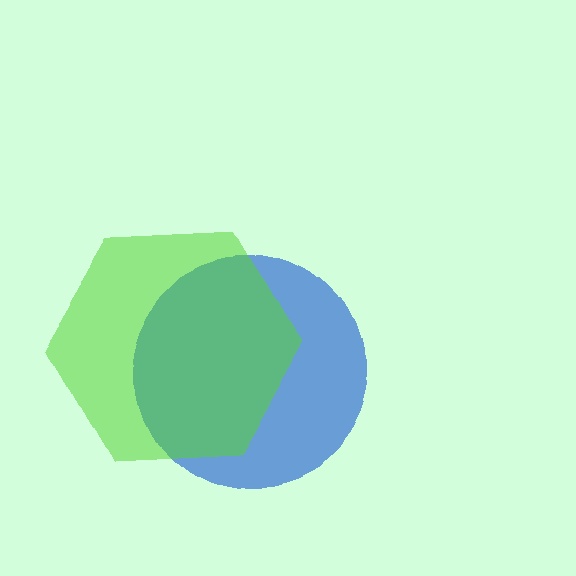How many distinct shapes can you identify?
There are 2 distinct shapes: a blue circle, a lime hexagon.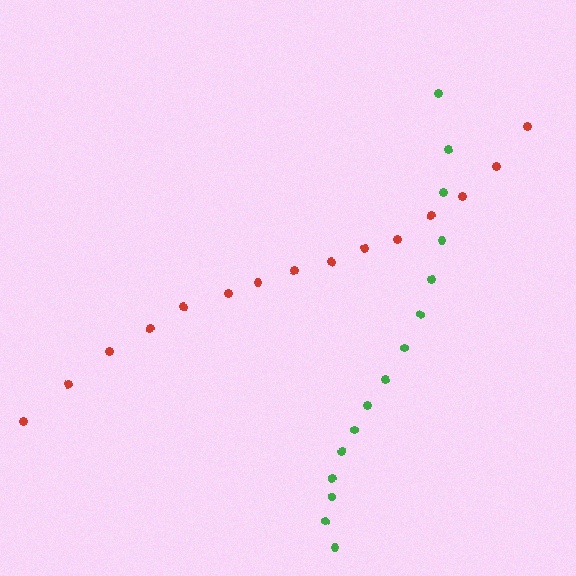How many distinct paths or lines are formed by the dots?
There are 2 distinct paths.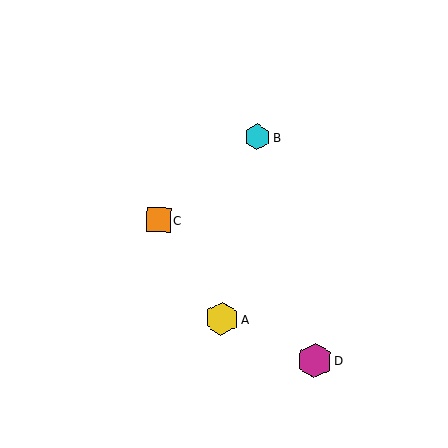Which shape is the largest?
The magenta hexagon (labeled D) is the largest.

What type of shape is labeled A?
Shape A is a yellow hexagon.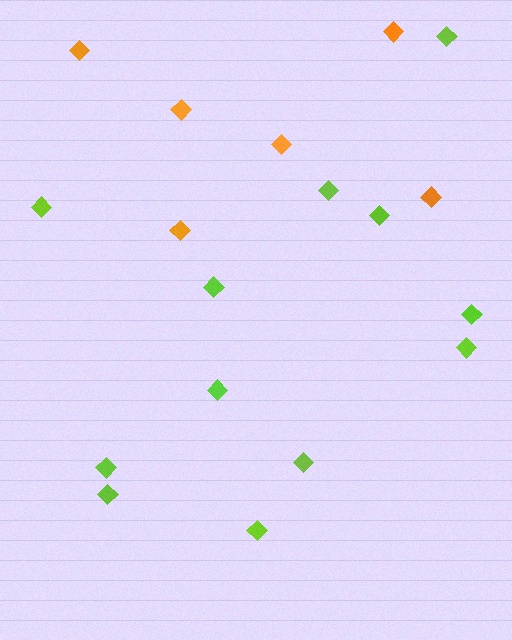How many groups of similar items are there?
There are 2 groups: one group of orange diamonds (6) and one group of lime diamonds (12).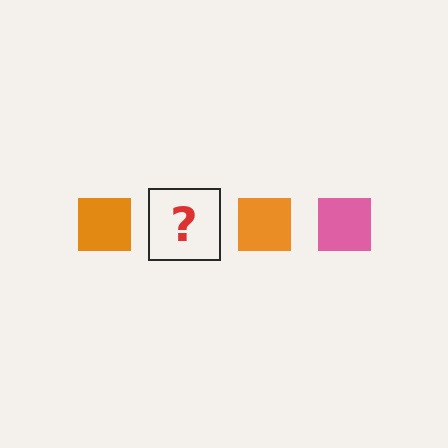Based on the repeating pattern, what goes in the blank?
The blank should be a pink square.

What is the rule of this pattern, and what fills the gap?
The rule is that the pattern cycles through orange, pink squares. The gap should be filled with a pink square.